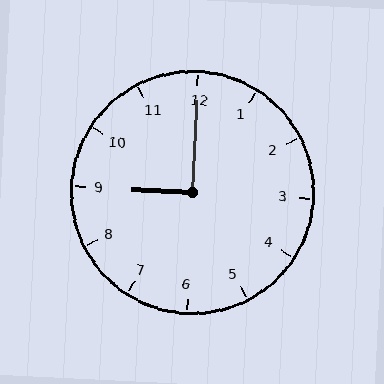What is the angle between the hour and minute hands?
Approximately 90 degrees.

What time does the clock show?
9:00.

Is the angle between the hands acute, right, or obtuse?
It is right.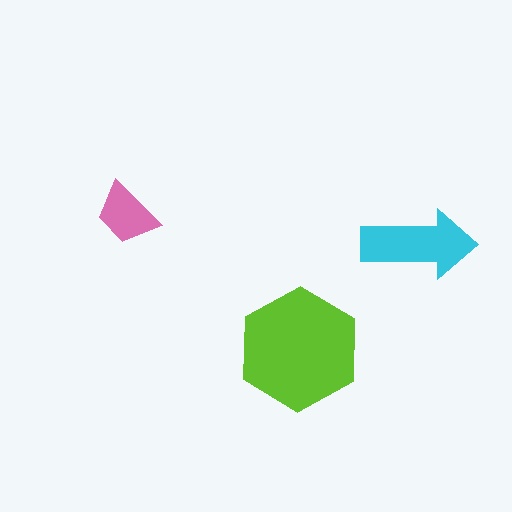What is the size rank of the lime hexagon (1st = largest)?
1st.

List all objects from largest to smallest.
The lime hexagon, the cyan arrow, the pink trapezoid.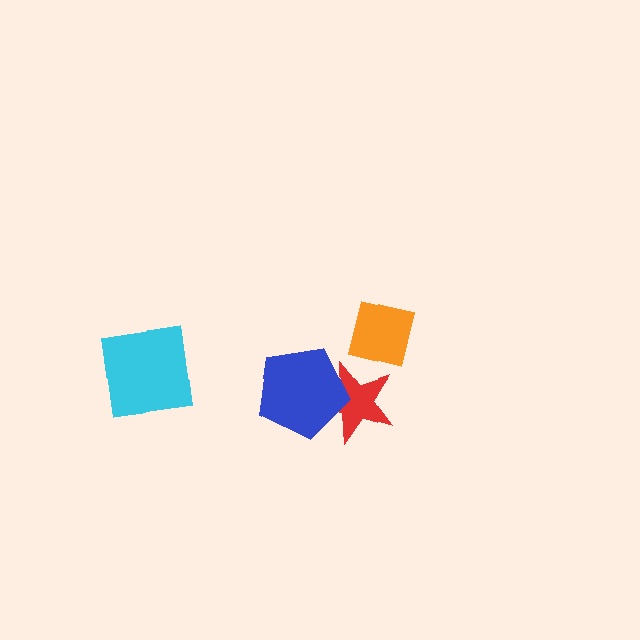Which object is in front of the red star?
The blue pentagon is in front of the red star.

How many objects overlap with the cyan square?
0 objects overlap with the cyan square.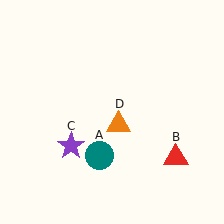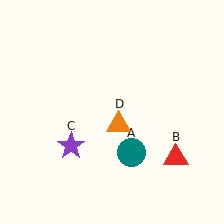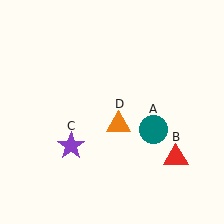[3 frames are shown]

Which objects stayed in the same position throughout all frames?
Red triangle (object B) and purple star (object C) and orange triangle (object D) remained stationary.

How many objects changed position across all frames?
1 object changed position: teal circle (object A).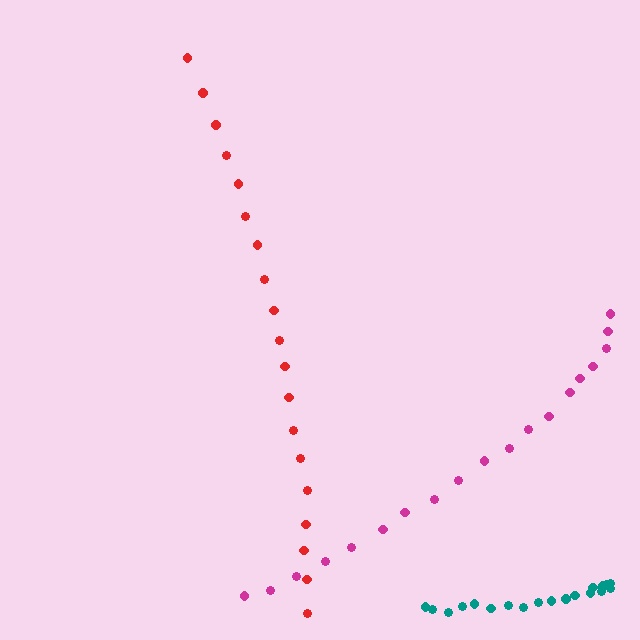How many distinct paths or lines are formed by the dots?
There are 3 distinct paths.